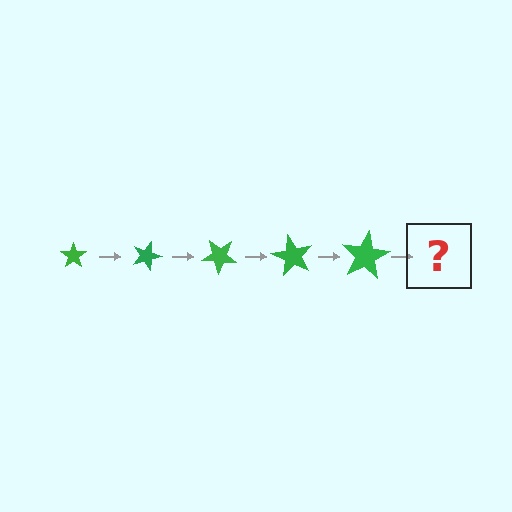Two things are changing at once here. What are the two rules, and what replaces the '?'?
The two rules are that the star grows larger each step and it rotates 20 degrees each step. The '?' should be a star, larger than the previous one and rotated 100 degrees from the start.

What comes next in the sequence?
The next element should be a star, larger than the previous one and rotated 100 degrees from the start.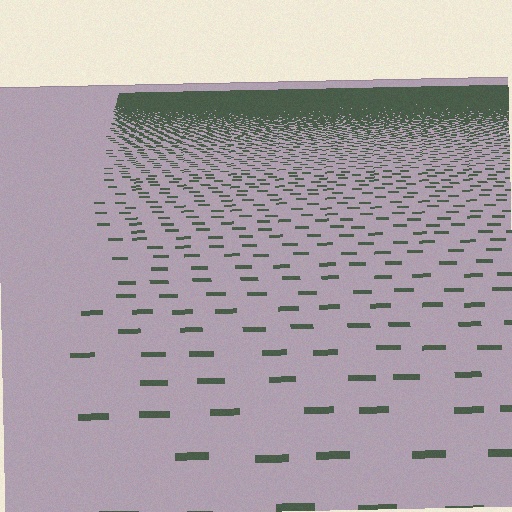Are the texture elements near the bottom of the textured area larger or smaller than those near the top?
Larger. Near the bottom, elements are closer to the viewer and appear at a bigger on-screen size.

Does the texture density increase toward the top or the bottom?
Density increases toward the top.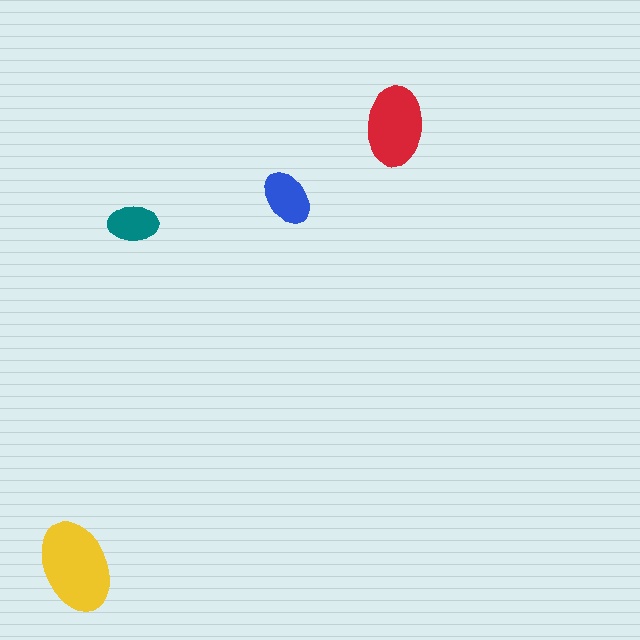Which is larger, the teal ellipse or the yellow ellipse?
The yellow one.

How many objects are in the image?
There are 4 objects in the image.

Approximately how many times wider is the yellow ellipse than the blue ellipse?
About 1.5 times wider.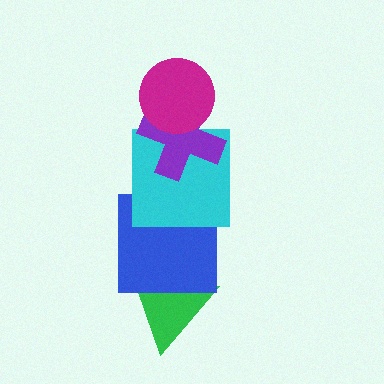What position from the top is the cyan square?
The cyan square is 3rd from the top.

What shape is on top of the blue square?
The cyan square is on top of the blue square.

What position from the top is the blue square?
The blue square is 4th from the top.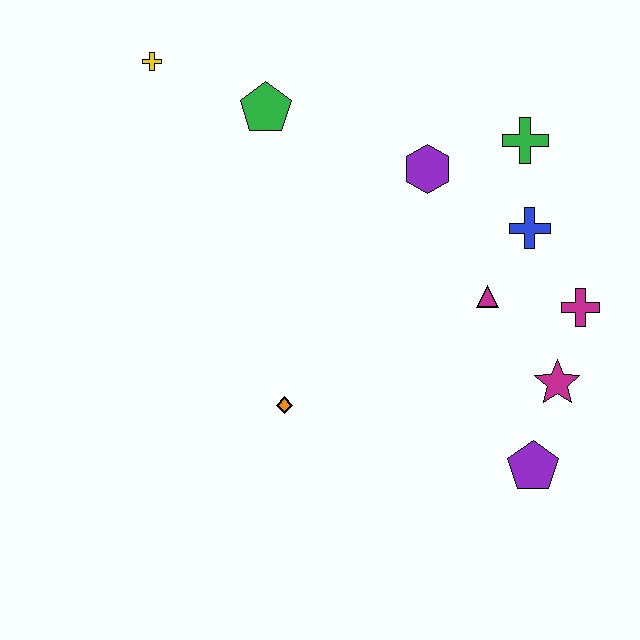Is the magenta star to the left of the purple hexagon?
No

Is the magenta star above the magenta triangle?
No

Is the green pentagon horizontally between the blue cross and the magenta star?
No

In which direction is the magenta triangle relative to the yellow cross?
The magenta triangle is to the right of the yellow cross.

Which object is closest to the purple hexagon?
The green cross is closest to the purple hexagon.